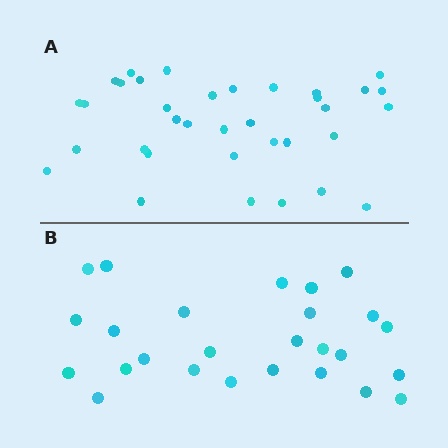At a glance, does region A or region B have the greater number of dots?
Region A (the top region) has more dots.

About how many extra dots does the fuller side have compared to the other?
Region A has roughly 8 or so more dots than region B.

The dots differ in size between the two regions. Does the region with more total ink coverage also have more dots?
No. Region B has more total ink coverage because its dots are larger, but region A actually contains more individual dots. Total area can be misleading — the number of items is what matters here.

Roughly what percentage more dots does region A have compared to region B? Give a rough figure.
About 35% more.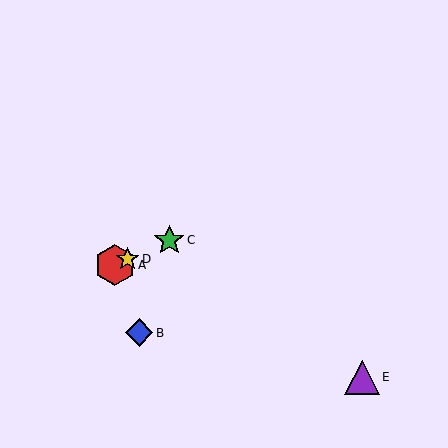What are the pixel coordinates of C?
Object C is at (169, 240).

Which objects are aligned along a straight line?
Objects A, C, D are aligned along a straight line.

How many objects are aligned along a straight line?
3 objects (A, C, D) are aligned along a straight line.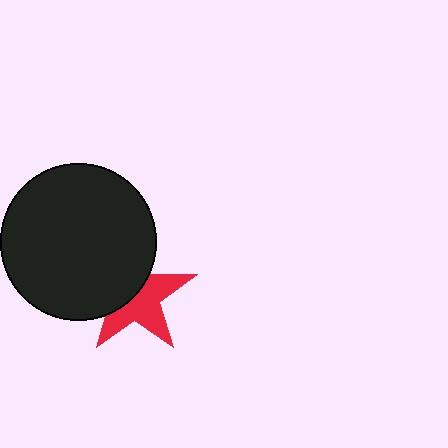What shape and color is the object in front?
The object in front is a black circle.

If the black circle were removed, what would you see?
You would see the complete red star.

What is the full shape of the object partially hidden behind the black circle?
The partially hidden object is a red star.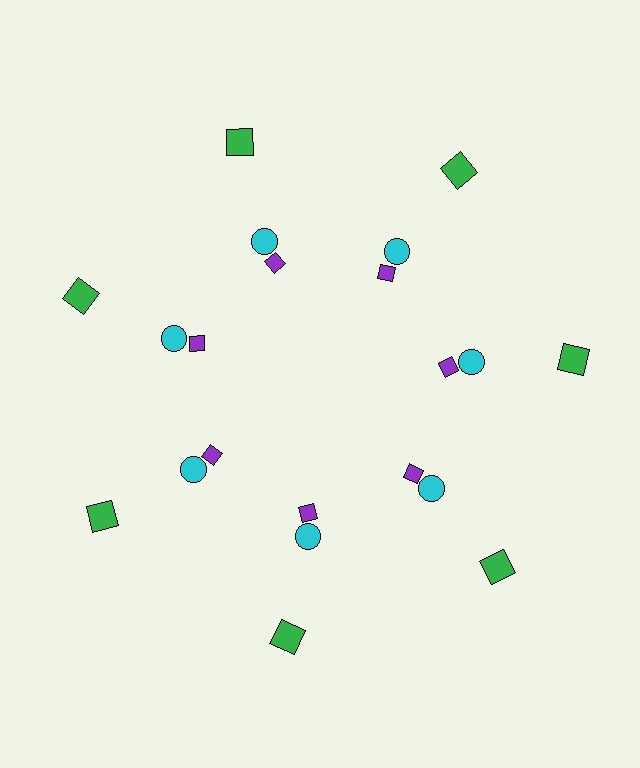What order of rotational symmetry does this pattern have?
This pattern has 7-fold rotational symmetry.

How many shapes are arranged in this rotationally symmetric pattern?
There are 21 shapes, arranged in 7 groups of 3.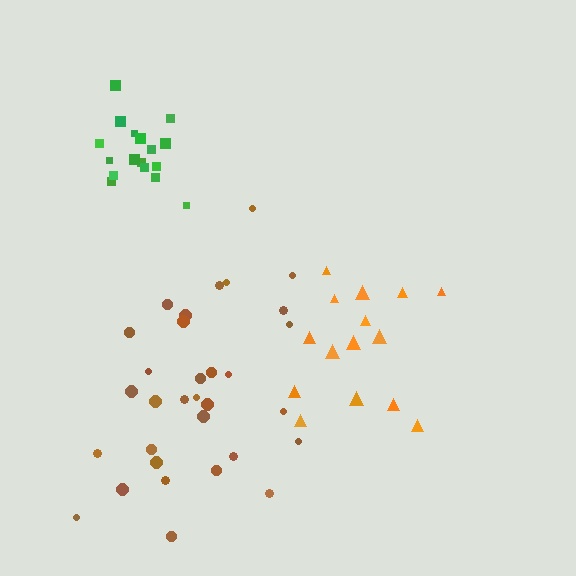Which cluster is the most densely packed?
Green.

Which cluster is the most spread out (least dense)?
Orange.